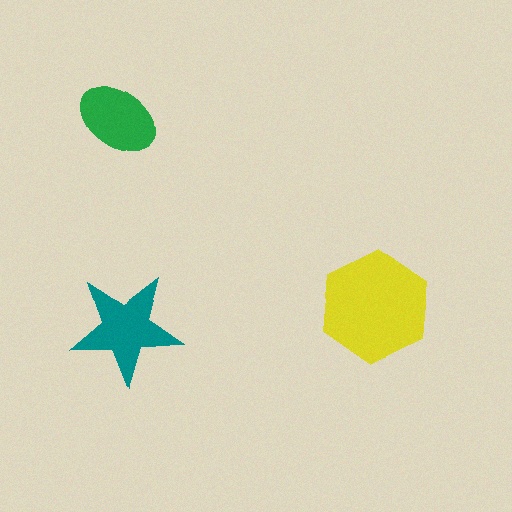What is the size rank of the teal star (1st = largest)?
2nd.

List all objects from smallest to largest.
The green ellipse, the teal star, the yellow hexagon.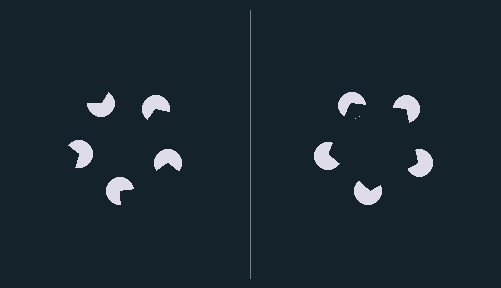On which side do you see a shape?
An illusory pentagon appears on the right side. On the left side the wedge cuts are rotated, so no coherent shape forms.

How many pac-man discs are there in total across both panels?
10 — 5 on each side.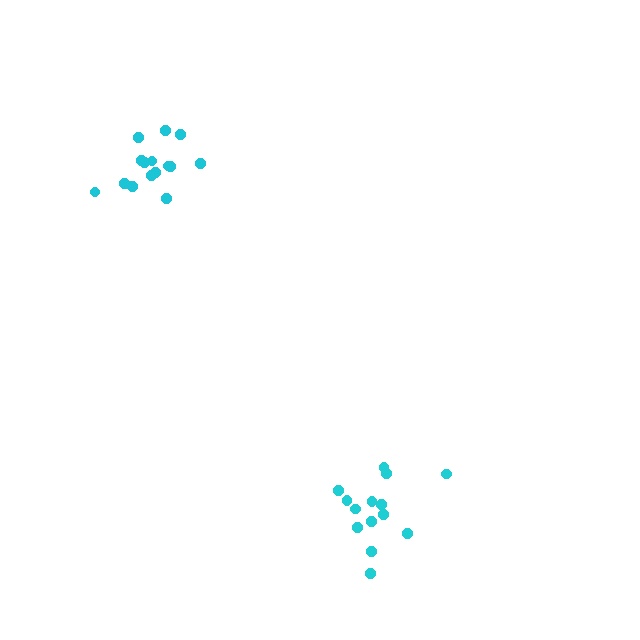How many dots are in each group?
Group 1: 14 dots, Group 2: 15 dots (29 total).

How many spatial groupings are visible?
There are 2 spatial groupings.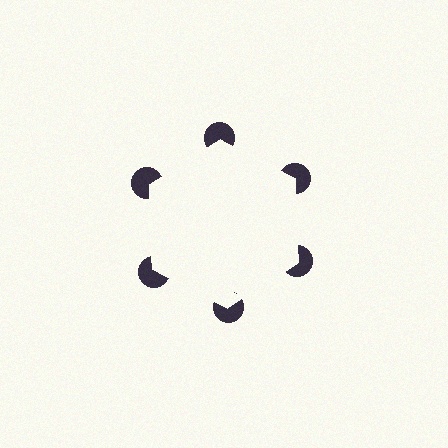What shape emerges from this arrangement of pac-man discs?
An illusory hexagon — its edges are inferred from the aligned wedge cuts in the pac-man discs, not physically drawn.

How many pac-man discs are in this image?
There are 6 — one at each vertex of the illusory hexagon.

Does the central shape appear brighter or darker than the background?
It typically appears slightly brighter than the background, even though no actual brightness change is drawn.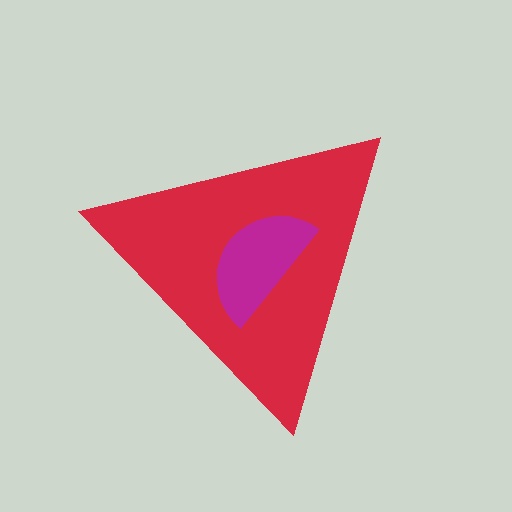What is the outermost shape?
The red triangle.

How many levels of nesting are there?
2.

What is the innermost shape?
The magenta semicircle.